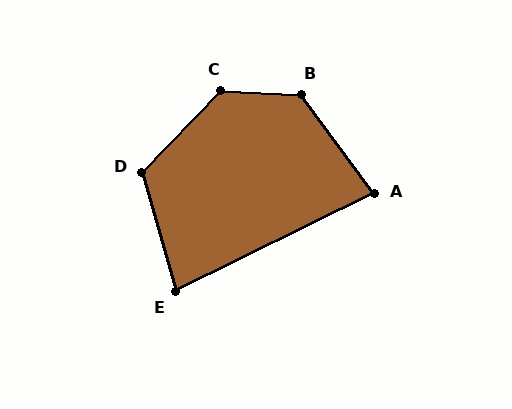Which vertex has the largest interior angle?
C, at approximately 132 degrees.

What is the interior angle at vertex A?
Approximately 80 degrees (acute).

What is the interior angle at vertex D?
Approximately 120 degrees (obtuse).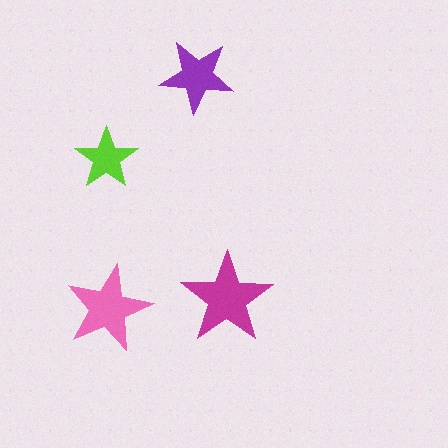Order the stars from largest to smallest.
the magenta one, the pink one, the purple one, the lime one.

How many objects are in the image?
There are 4 objects in the image.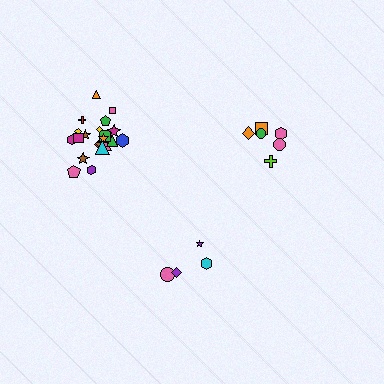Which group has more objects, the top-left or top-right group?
The top-left group.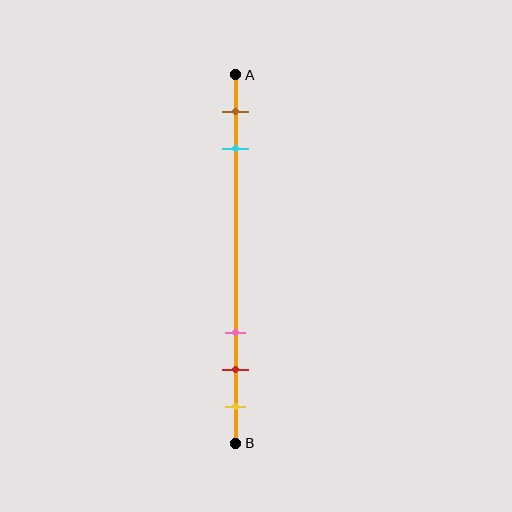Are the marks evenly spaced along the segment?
No, the marks are not evenly spaced.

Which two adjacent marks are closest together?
The red and yellow marks are the closest adjacent pair.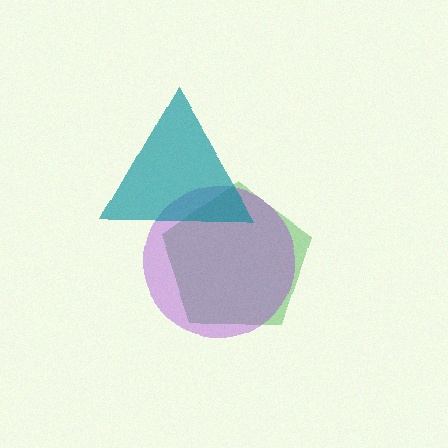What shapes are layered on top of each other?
The layered shapes are: a green pentagon, a purple circle, a teal triangle.